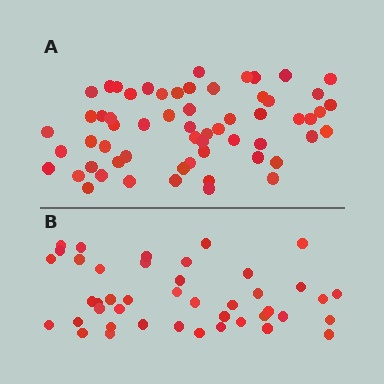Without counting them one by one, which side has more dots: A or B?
Region A (the top region) has more dots.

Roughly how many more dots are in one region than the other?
Region A has approximately 15 more dots than region B.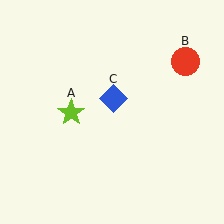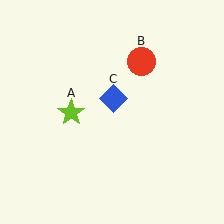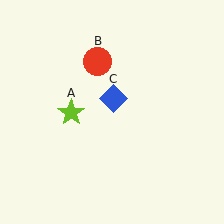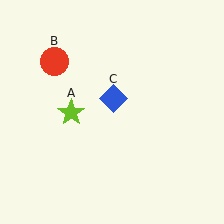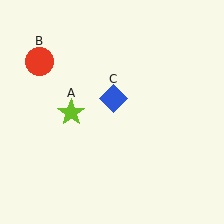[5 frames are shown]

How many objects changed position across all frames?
1 object changed position: red circle (object B).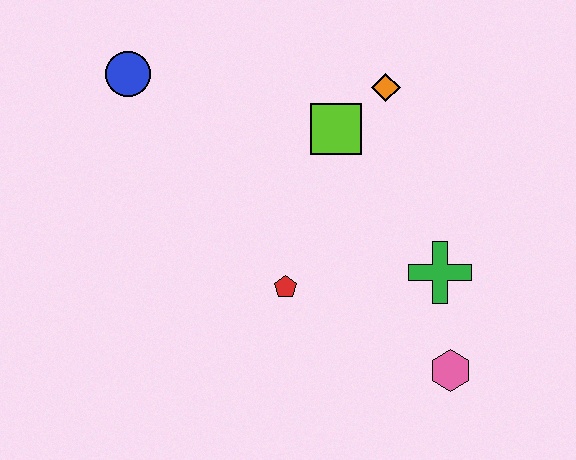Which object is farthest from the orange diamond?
The pink hexagon is farthest from the orange diamond.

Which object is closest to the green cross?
The pink hexagon is closest to the green cross.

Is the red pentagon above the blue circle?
No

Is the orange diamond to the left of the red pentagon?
No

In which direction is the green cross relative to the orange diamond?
The green cross is below the orange diamond.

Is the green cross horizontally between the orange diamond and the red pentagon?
No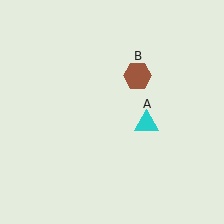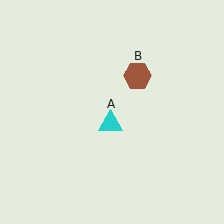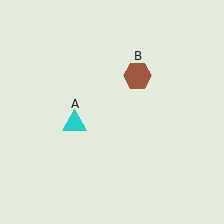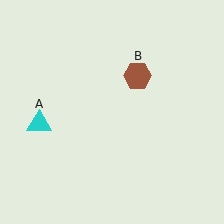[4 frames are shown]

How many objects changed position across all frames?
1 object changed position: cyan triangle (object A).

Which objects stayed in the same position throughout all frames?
Brown hexagon (object B) remained stationary.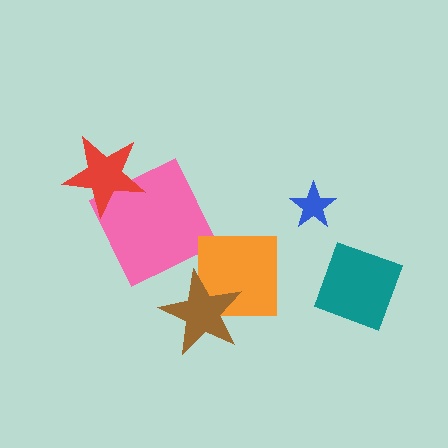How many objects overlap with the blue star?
0 objects overlap with the blue star.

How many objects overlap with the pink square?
1 object overlaps with the pink square.